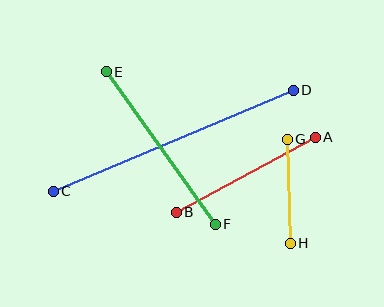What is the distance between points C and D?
The distance is approximately 260 pixels.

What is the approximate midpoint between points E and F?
The midpoint is at approximately (161, 148) pixels.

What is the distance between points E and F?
The distance is approximately 187 pixels.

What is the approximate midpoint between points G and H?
The midpoint is at approximately (289, 191) pixels.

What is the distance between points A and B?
The distance is approximately 158 pixels.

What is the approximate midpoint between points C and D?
The midpoint is at approximately (173, 141) pixels.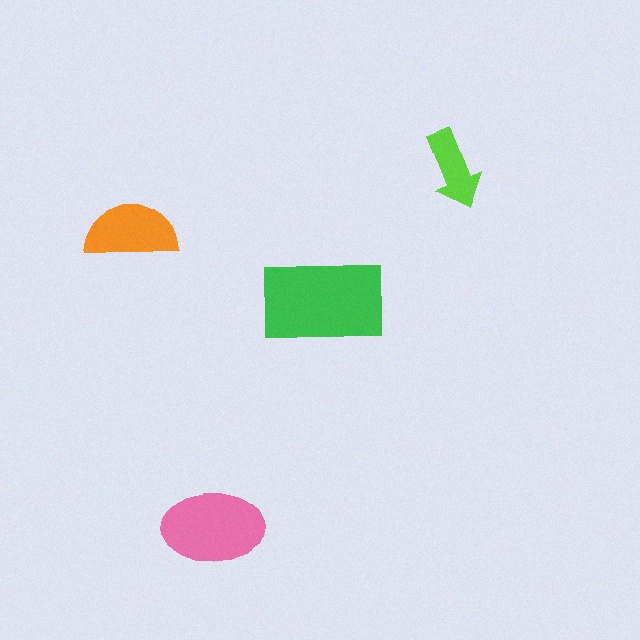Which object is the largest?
The green rectangle.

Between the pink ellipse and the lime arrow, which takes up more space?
The pink ellipse.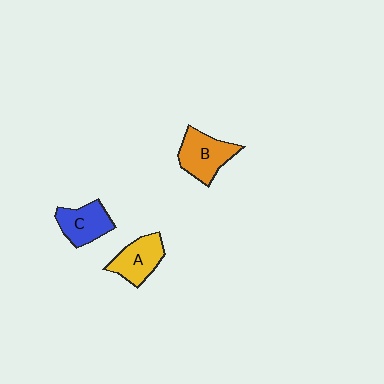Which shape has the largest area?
Shape B (orange).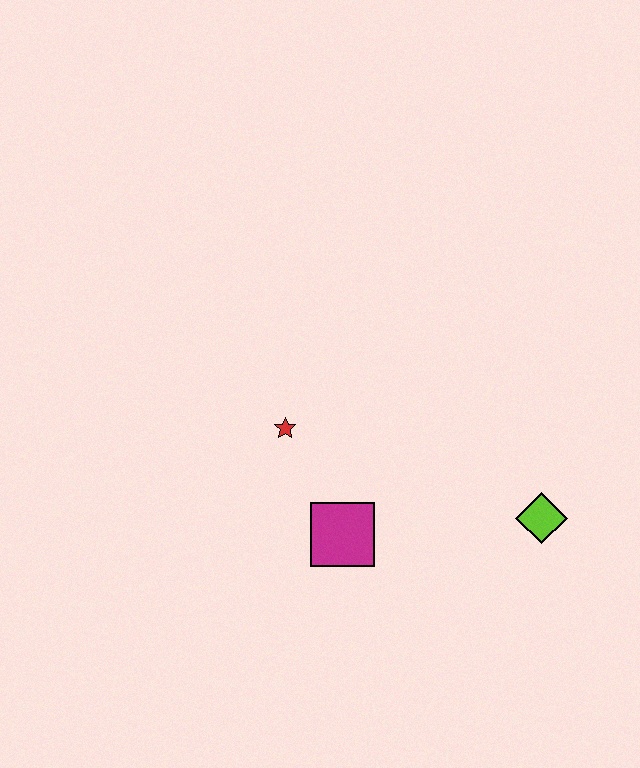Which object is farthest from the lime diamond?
The red star is farthest from the lime diamond.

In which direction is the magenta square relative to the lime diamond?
The magenta square is to the left of the lime diamond.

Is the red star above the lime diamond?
Yes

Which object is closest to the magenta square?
The red star is closest to the magenta square.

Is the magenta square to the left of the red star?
No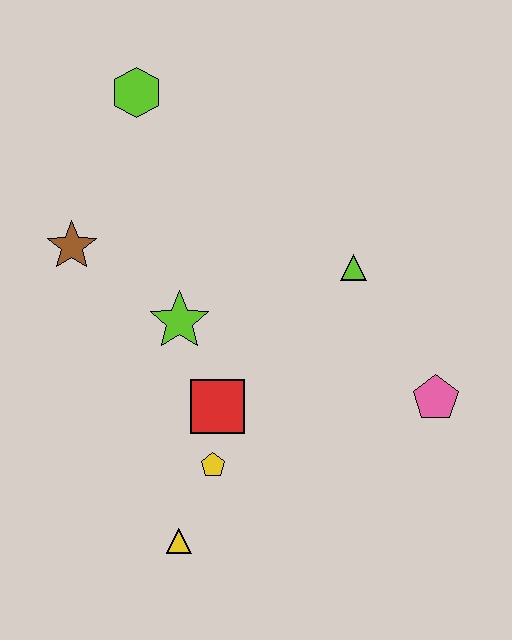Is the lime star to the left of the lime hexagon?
No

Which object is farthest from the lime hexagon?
The yellow triangle is farthest from the lime hexagon.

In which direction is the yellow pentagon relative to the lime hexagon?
The yellow pentagon is below the lime hexagon.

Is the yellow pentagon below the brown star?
Yes